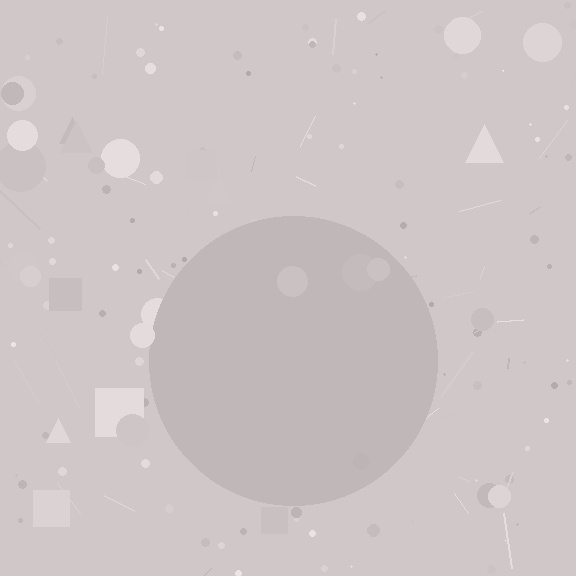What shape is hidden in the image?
A circle is hidden in the image.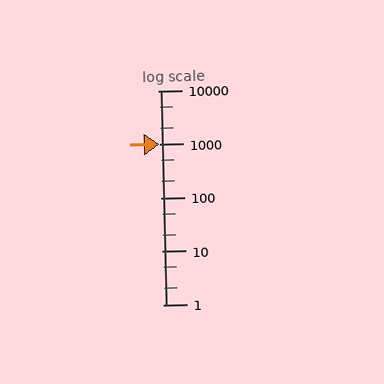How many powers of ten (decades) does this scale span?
The scale spans 4 decades, from 1 to 10000.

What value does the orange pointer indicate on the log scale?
The pointer indicates approximately 1000.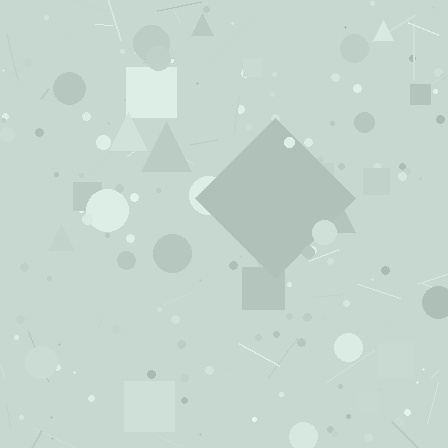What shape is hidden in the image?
A diamond is hidden in the image.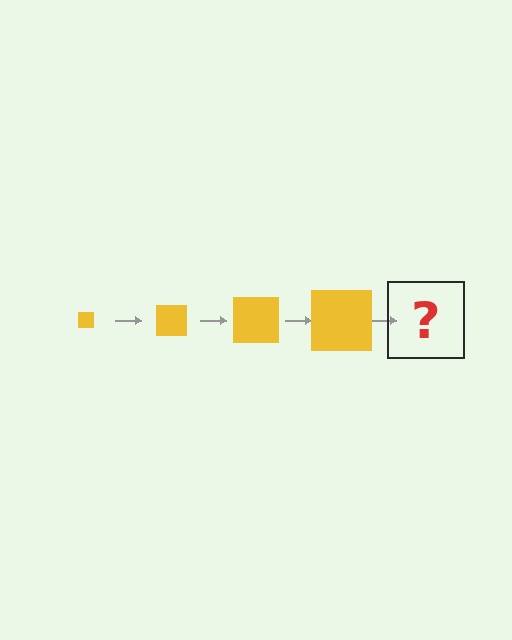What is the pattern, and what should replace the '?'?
The pattern is that the square gets progressively larger each step. The '?' should be a yellow square, larger than the previous one.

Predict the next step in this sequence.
The next step is a yellow square, larger than the previous one.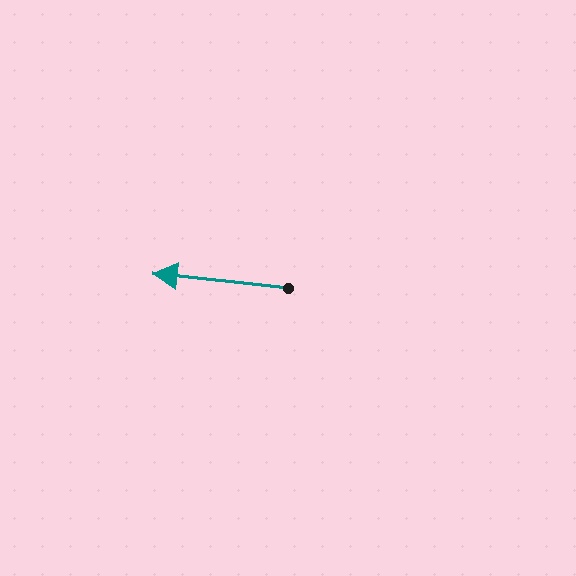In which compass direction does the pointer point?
West.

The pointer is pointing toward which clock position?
Roughly 9 o'clock.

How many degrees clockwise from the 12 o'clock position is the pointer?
Approximately 276 degrees.